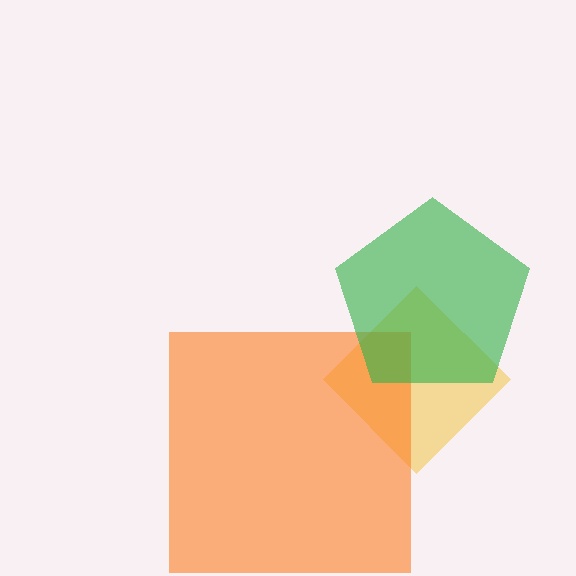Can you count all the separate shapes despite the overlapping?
Yes, there are 3 separate shapes.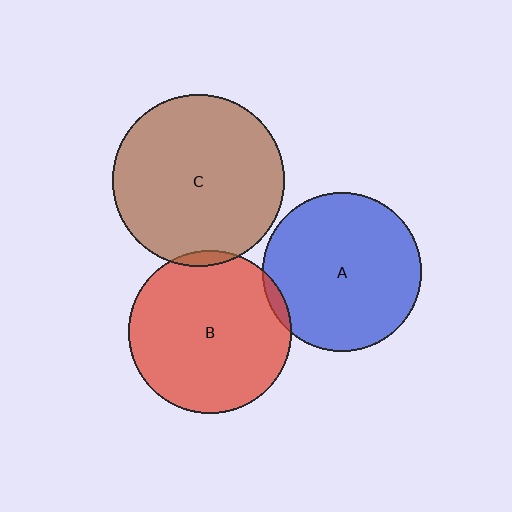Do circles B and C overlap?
Yes.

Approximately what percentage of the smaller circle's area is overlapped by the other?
Approximately 5%.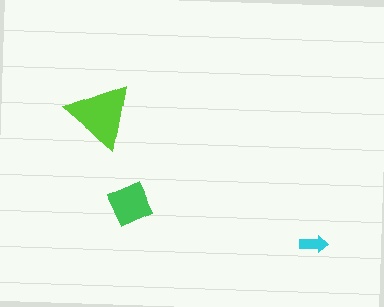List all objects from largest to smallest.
The lime triangle, the green diamond, the cyan arrow.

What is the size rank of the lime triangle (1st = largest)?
1st.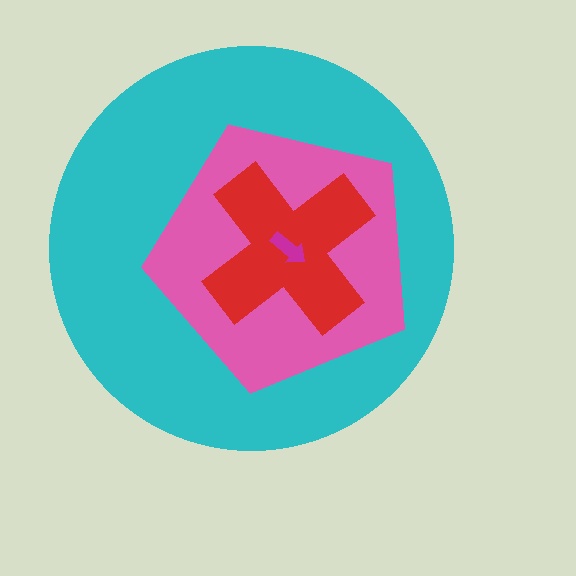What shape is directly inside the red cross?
The magenta arrow.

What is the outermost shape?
The cyan circle.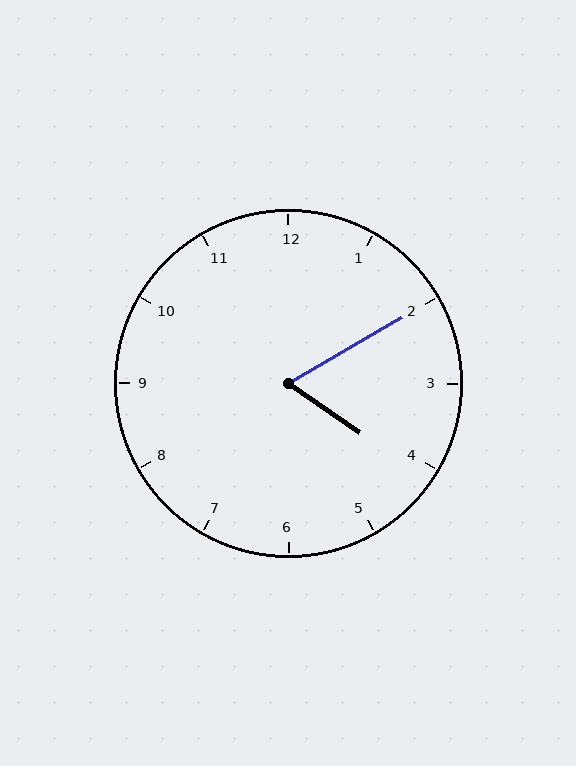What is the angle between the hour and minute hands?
Approximately 65 degrees.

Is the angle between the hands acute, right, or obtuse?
It is acute.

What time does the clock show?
4:10.